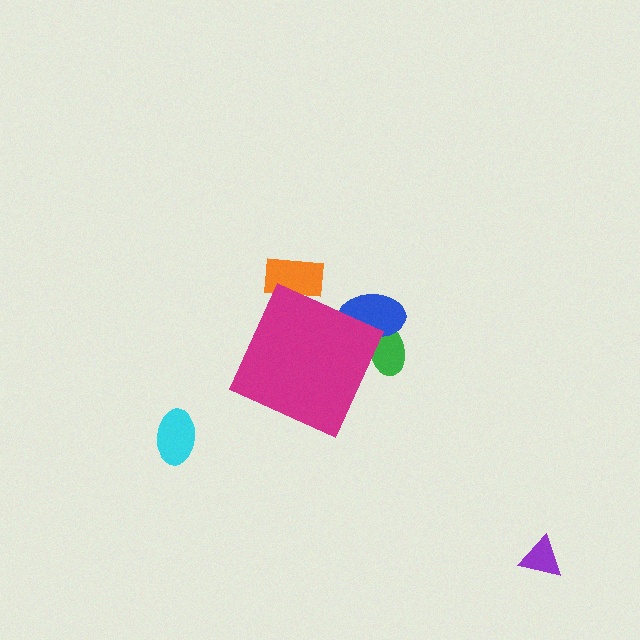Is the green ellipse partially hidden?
Yes, the green ellipse is partially hidden behind the magenta diamond.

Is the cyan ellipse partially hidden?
No, the cyan ellipse is fully visible.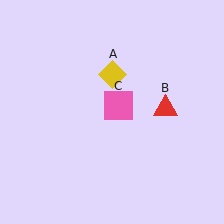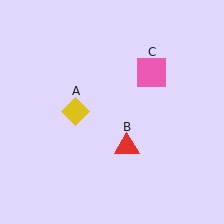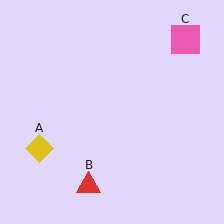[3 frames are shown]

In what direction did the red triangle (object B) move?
The red triangle (object B) moved down and to the left.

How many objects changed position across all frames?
3 objects changed position: yellow diamond (object A), red triangle (object B), pink square (object C).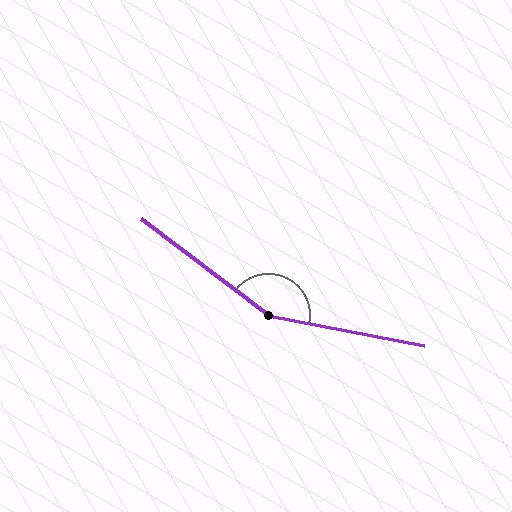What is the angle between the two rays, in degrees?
Approximately 154 degrees.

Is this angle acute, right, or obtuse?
It is obtuse.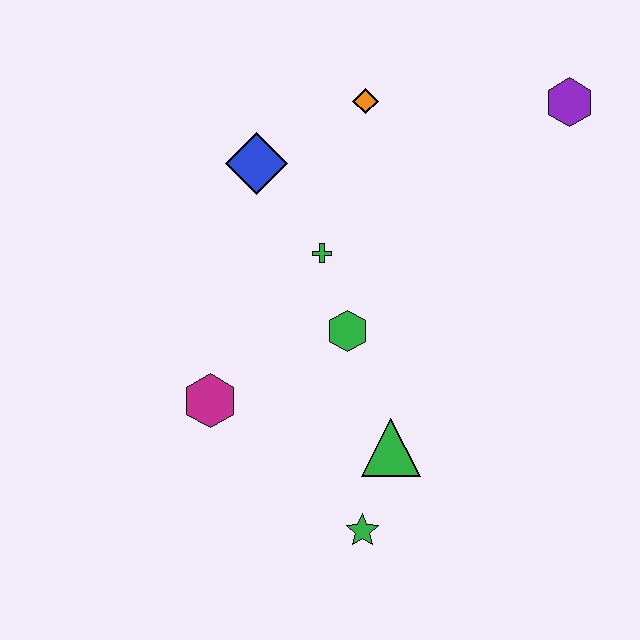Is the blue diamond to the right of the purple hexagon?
No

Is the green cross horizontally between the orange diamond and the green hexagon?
No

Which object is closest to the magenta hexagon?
The green hexagon is closest to the magenta hexagon.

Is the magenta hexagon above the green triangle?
Yes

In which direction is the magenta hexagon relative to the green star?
The magenta hexagon is to the left of the green star.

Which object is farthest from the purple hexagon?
The green star is farthest from the purple hexagon.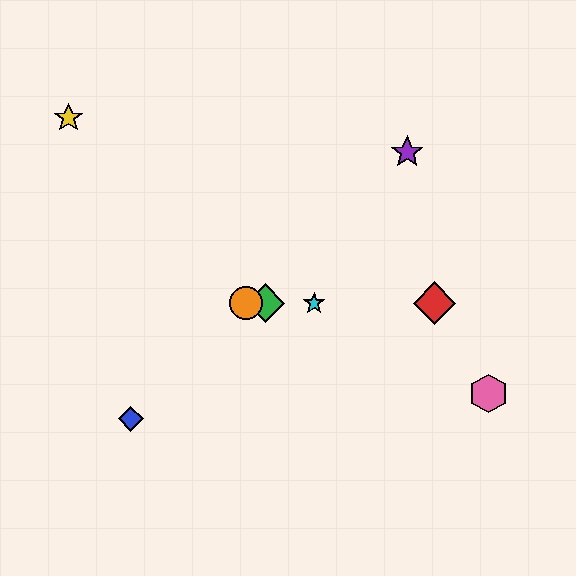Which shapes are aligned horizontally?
The red diamond, the green diamond, the orange circle, the cyan star are aligned horizontally.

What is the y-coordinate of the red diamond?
The red diamond is at y≈303.